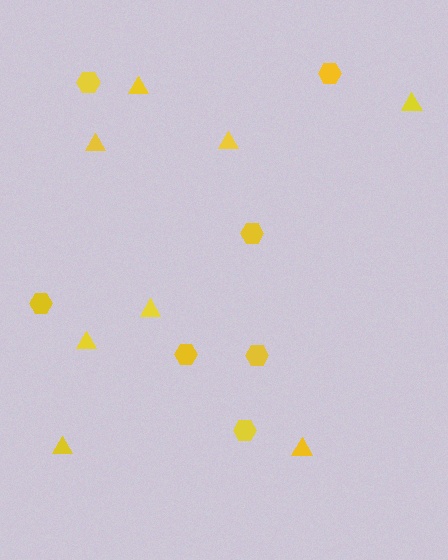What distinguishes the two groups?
There are 2 groups: one group of hexagons (7) and one group of triangles (8).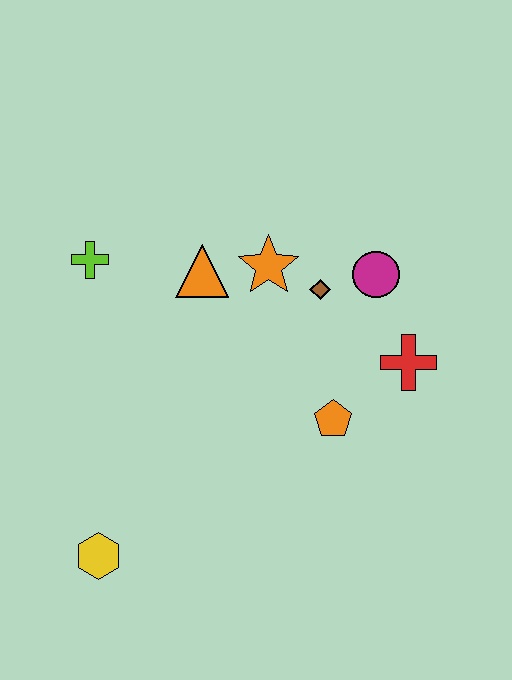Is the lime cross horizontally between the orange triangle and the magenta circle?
No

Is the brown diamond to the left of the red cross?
Yes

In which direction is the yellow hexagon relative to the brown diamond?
The yellow hexagon is below the brown diamond.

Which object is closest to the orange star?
The brown diamond is closest to the orange star.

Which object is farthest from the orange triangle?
The yellow hexagon is farthest from the orange triangle.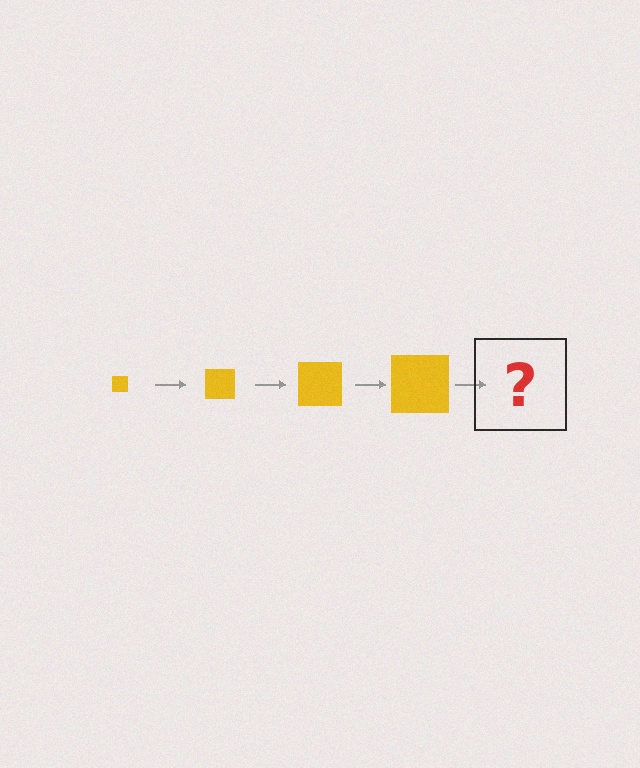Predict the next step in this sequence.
The next step is a yellow square, larger than the previous one.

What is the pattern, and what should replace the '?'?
The pattern is that the square gets progressively larger each step. The '?' should be a yellow square, larger than the previous one.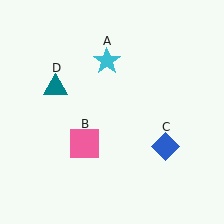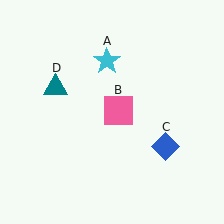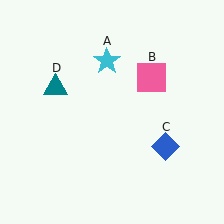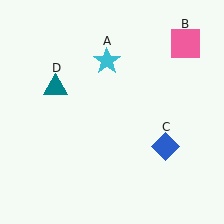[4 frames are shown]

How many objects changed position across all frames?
1 object changed position: pink square (object B).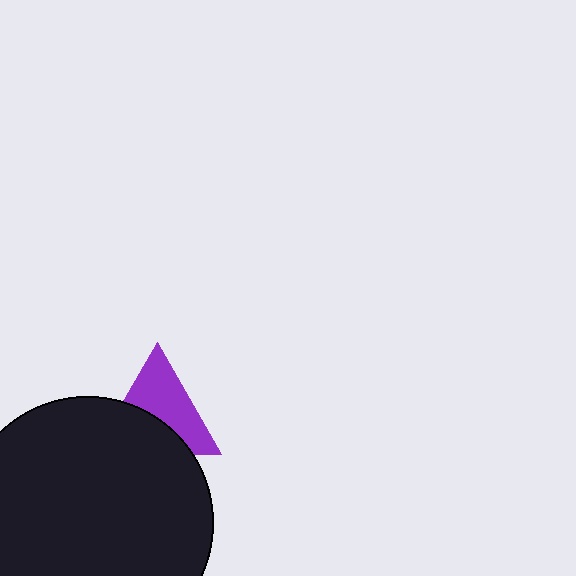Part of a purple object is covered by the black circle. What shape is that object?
It is a triangle.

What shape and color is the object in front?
The object in front is a black circle.